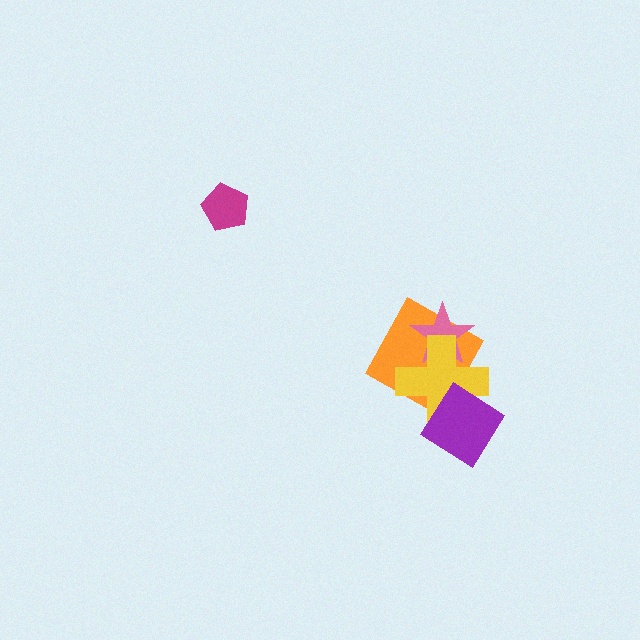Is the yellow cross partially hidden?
Yes, it is partially covered by another shape.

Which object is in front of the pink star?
The yellow cross is in front of the pink star.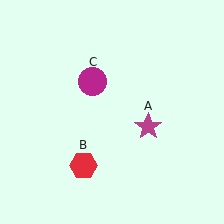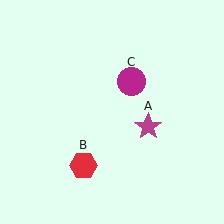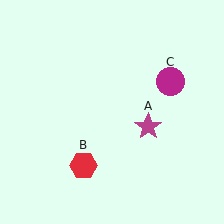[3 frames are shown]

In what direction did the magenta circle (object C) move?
The magenta circle (object C) moved right.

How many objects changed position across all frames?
1 object changed position: magenta circle (object C).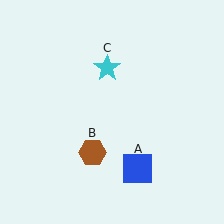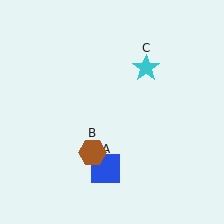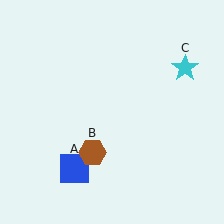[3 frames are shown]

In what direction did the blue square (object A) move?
The blue square (object A) moved left.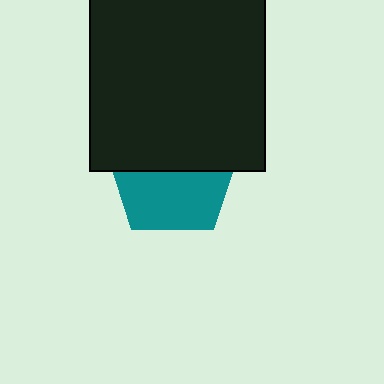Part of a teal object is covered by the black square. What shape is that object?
It is a pentagon.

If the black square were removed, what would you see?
You would see the complete teal pentagon.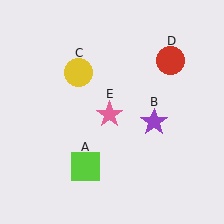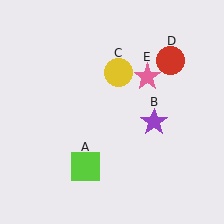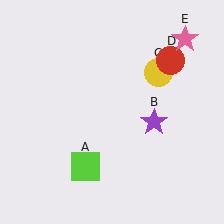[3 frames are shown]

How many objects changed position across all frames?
2 objects changed position: yellow circle (object C), pink star (object E).